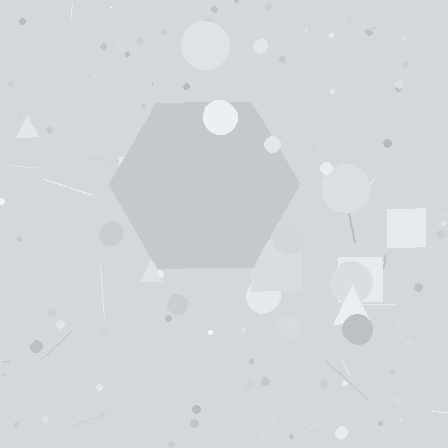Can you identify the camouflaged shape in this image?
The camouflaged shape is a hexagon.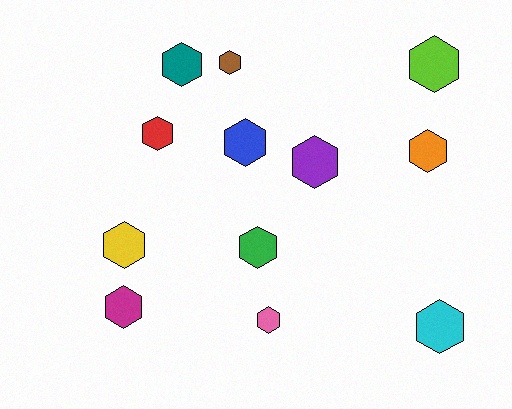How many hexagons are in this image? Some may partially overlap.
There are 12 hexagons.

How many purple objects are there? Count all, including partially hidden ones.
There is 1 purple object.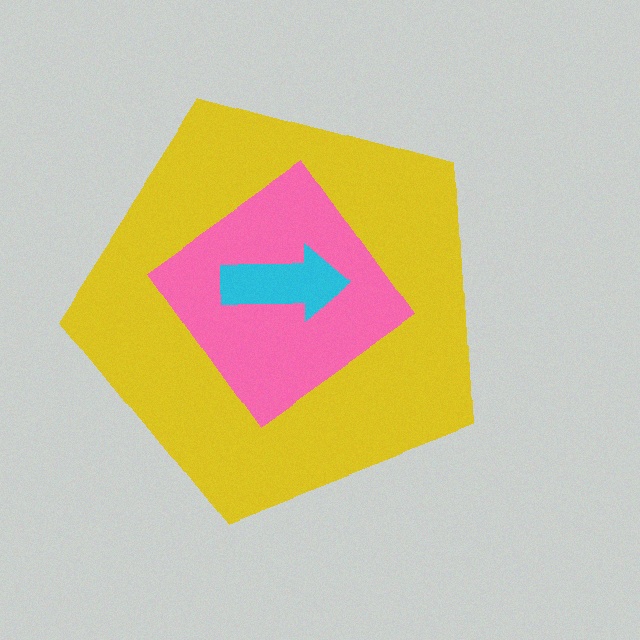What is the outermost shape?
The yellow pentagon.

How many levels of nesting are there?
3.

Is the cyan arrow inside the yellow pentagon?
Yes.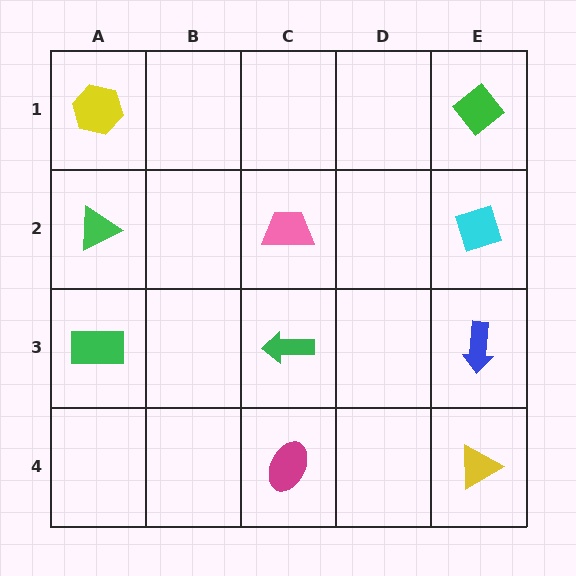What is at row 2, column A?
A green triangle.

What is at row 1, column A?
A yellow hexagon.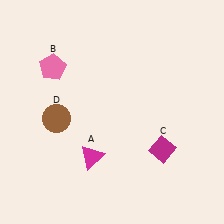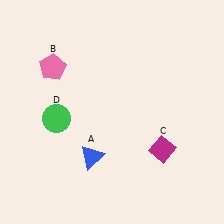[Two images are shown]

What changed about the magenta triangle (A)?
In Image 1, A is magenta. In Image 2, it changed to blue.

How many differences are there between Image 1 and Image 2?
There are 2 differences between the two images.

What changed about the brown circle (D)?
In Image 1, D is brown. In Image 2, it changed to green.